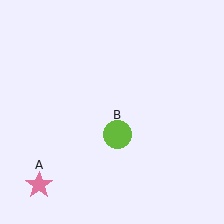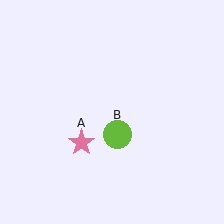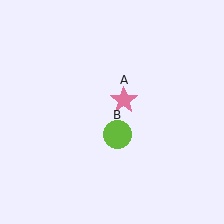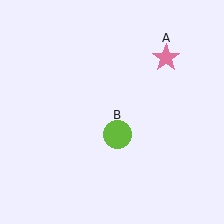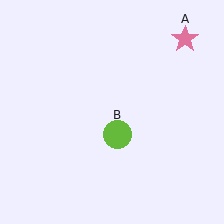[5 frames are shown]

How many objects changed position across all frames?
1 object changed position: pink star (object A).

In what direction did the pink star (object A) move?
The pink star (object A) moved up and to the right.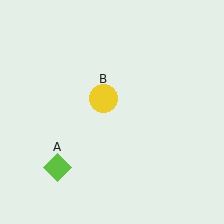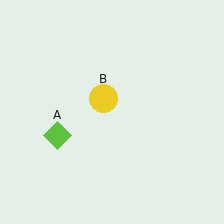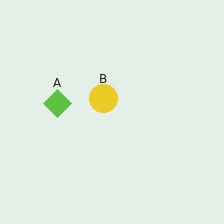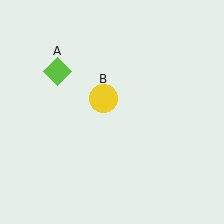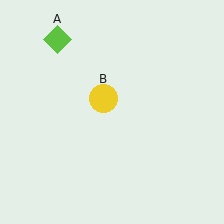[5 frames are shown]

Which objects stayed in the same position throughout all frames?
Yellow circle (object B) remained stationary.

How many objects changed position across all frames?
1 object changed position: lime diamond (object A).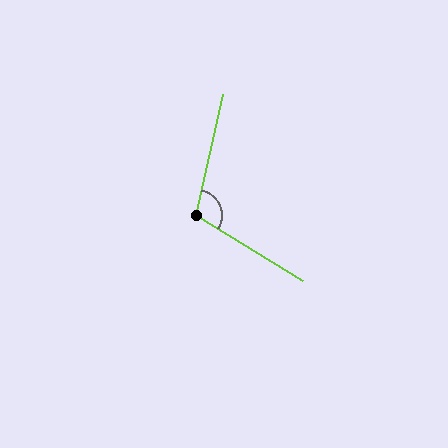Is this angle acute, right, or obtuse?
It is obtuse.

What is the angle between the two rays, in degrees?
Approximately 109 degrees.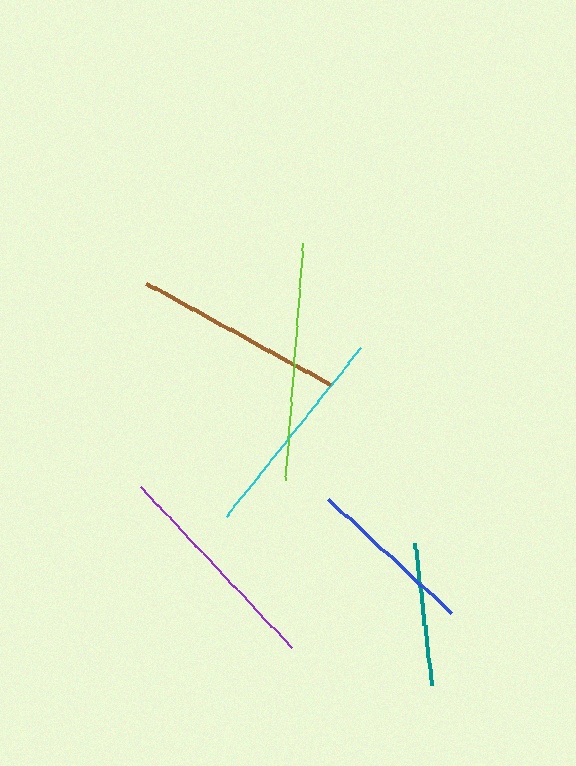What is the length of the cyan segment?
The cyan segment is approximately 215 pixels long.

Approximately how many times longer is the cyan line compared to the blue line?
The cyan line is approximately 1.3 times the length of the blue line.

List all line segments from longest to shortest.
From longest to shortest: lime, purple, cyan, brown, blue, teal.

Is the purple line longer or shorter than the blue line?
The purple line is longer than the blue line.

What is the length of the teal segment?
The teal segment is approximately 144 pixels long.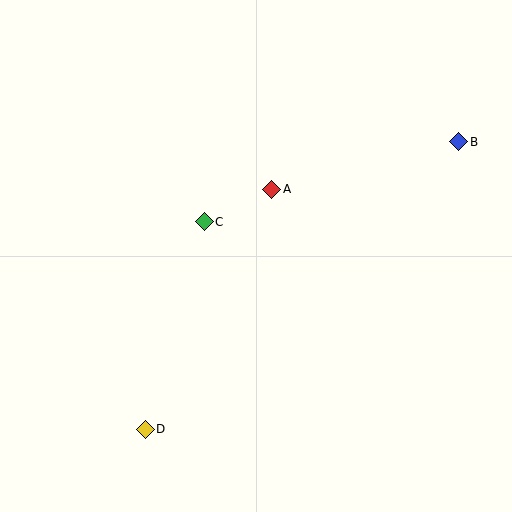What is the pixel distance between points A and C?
The distance between A and C is 74 pixels.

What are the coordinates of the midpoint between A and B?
The midpoint between A and B is at (365, 165).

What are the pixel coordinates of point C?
Point C is at (204, 222).